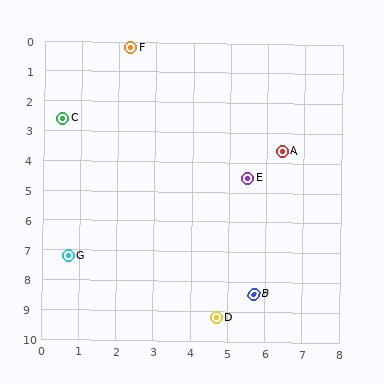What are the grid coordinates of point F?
Point F is at approximately (2.3, 0.2).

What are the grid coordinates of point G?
Point G is at approximately (0.7, 7.2).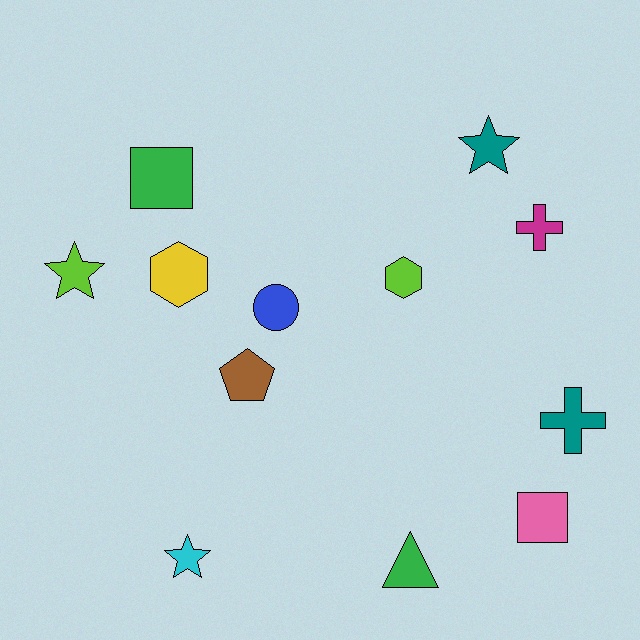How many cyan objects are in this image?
There is 1 cyan object.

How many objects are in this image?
There are 12 objects.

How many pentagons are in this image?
There is 1 pentagon.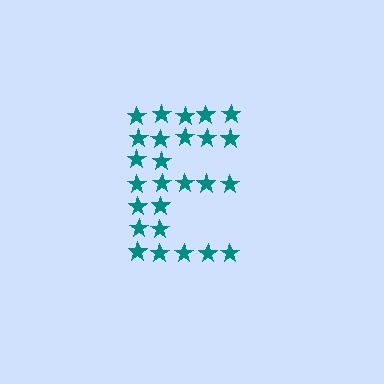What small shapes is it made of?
It is made of small stars.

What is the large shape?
The large shape is the letter E.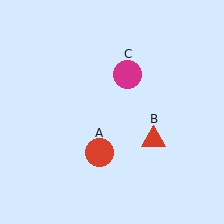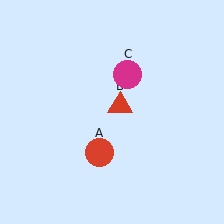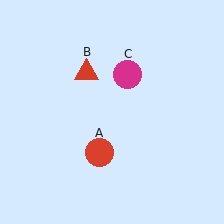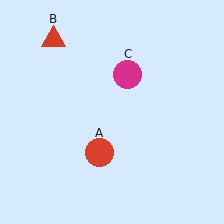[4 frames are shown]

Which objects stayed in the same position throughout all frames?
Red circle (object A) and magenta circle (object C) remained stationary.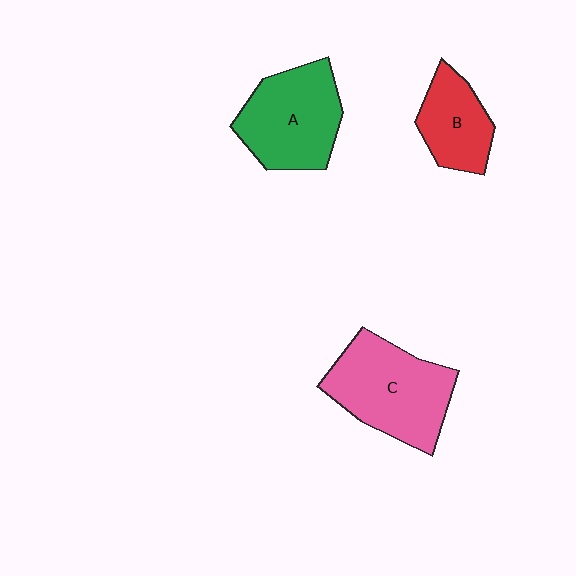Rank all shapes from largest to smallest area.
From largest to smallest: C (pink), A (green), B (red).